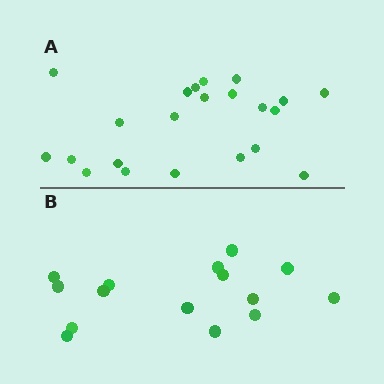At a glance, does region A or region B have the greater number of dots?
Region A (the top region) has more dots.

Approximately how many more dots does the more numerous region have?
Region A has roughly 8 or so more dots than region B.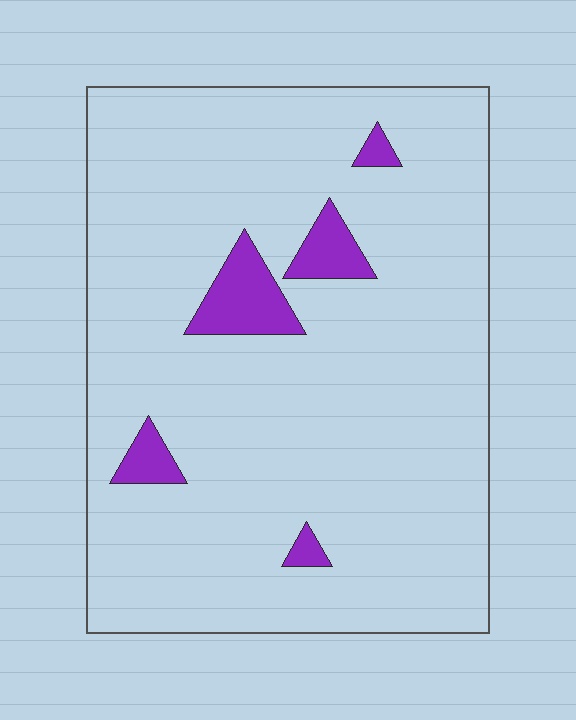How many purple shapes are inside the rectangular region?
5.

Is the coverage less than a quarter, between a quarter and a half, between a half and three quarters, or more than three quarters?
Less than a quarter.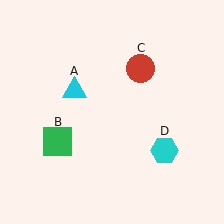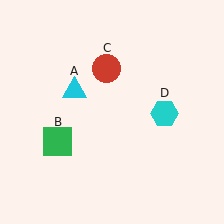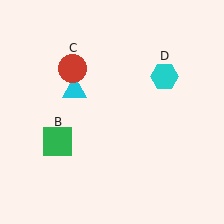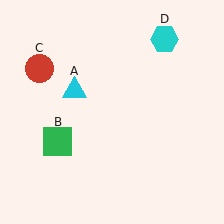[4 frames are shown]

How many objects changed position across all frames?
2 objects changed position: red circle (object C), cyan hexagon (object D).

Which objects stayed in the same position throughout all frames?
Cyan triangle (object A) and green square (object B) remained stationary.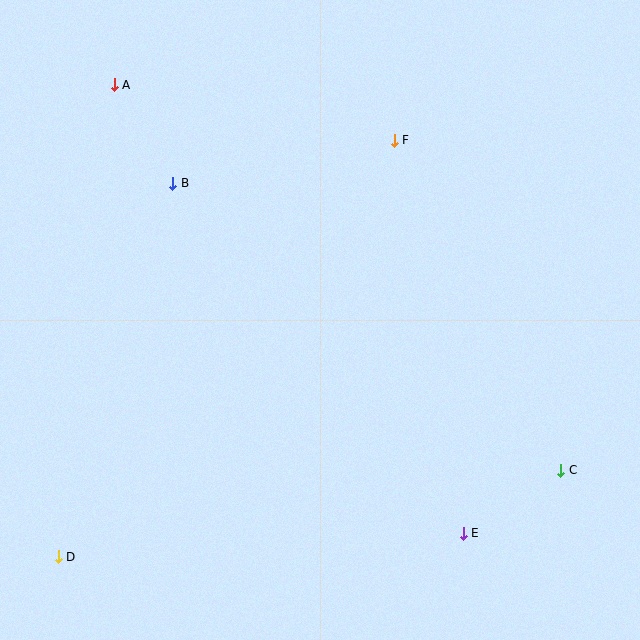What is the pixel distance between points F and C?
The distance between F and C is 370 pixels.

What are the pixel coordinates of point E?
Point E is at (463, 533).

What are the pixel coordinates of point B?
Point B is at (173, 183).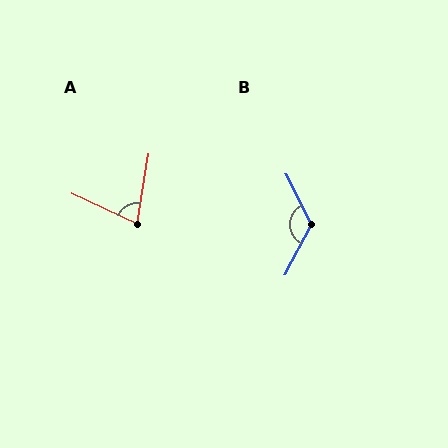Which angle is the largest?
B, at approximately 126 degrees.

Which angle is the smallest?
A, at approximately 74 degrees.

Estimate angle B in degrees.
Approximately 126 degrees.